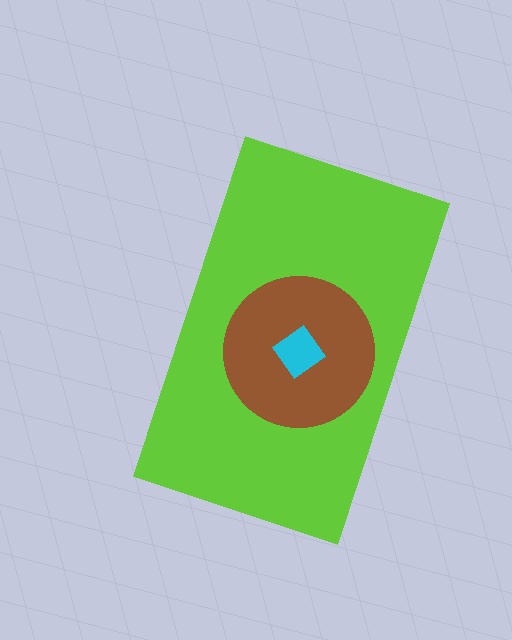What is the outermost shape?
The lime rectangle.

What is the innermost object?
The cyan diamond.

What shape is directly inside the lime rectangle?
The brown circle.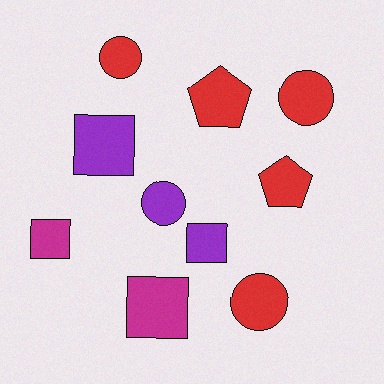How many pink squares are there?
There are no pink squares.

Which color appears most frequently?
Red, with 5 objects.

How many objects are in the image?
There are 10 objects.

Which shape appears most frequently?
Square, with 4 objects.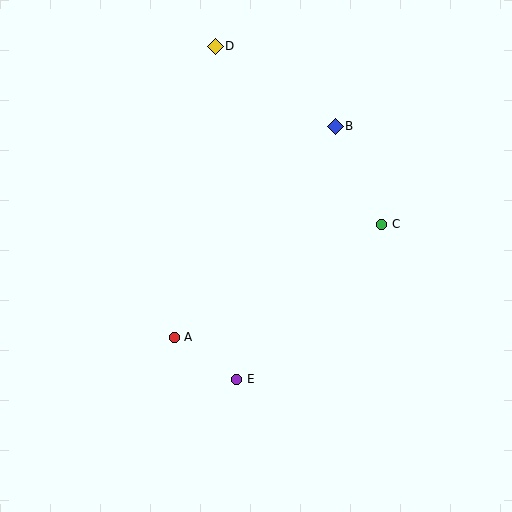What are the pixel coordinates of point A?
Point A is at (174, 337).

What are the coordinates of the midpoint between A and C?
The midpoint between A and C is at (278, 281).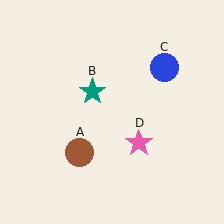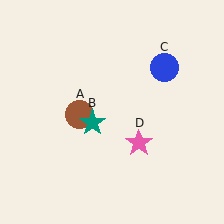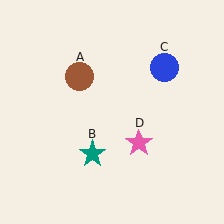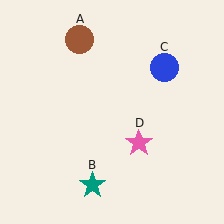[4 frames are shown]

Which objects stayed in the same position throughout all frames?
Blue circle (object C) and pink star (object D) remained stationary.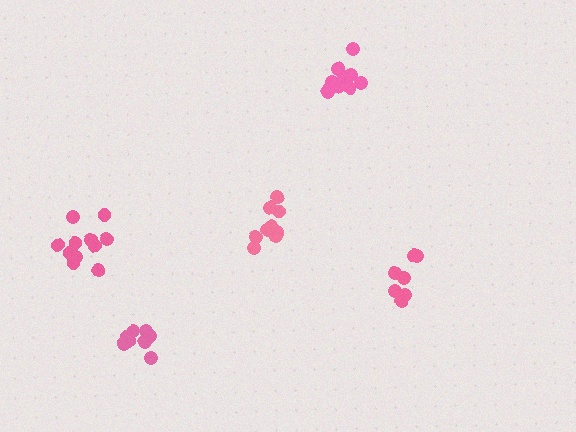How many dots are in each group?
Group 1: 7 dots, Group 2: 9 dots, Group 3: 11 dots, Group 4: 9 dots, Group 5: 11 dots (47 total).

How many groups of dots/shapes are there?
There are 5 groups.